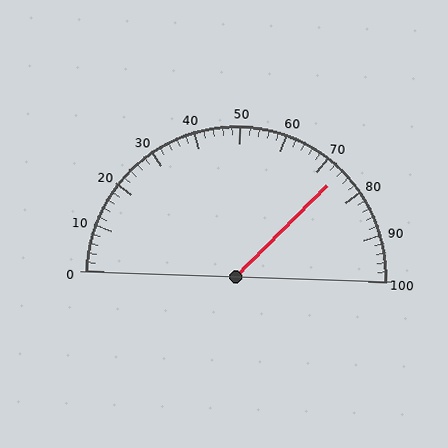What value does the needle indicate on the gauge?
The needle indicates approximately 74.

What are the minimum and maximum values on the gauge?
The gauge ranges from 0 to 100.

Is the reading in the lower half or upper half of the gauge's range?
The reading is in the upper half of the range (0 to 100).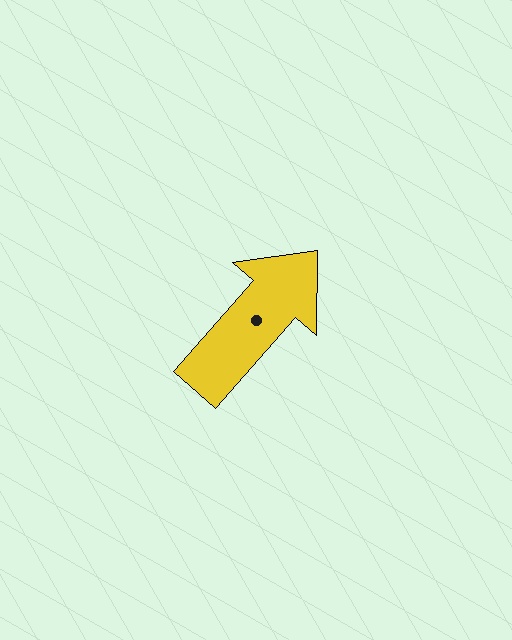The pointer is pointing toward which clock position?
Roughly 1 o'clock.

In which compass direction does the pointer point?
Northeast.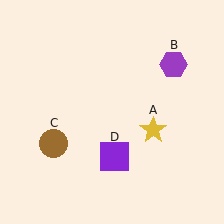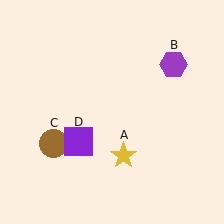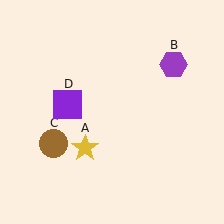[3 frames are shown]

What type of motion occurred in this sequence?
The yellow star (object A), purple square (object D) rotated clockwise around the center of the scene.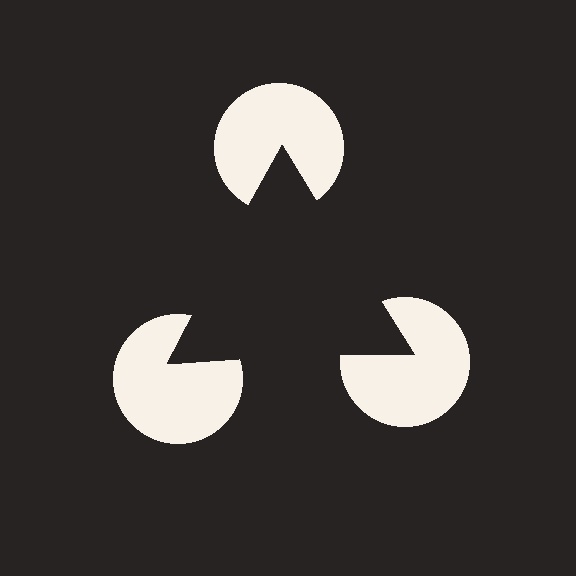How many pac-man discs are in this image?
There are 3 — one at each vertex of the illusory triangle.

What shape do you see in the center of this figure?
An illusory triangle — its edges are inferred from the aligned wedge cuts in the pac-man discs, not physically drawn.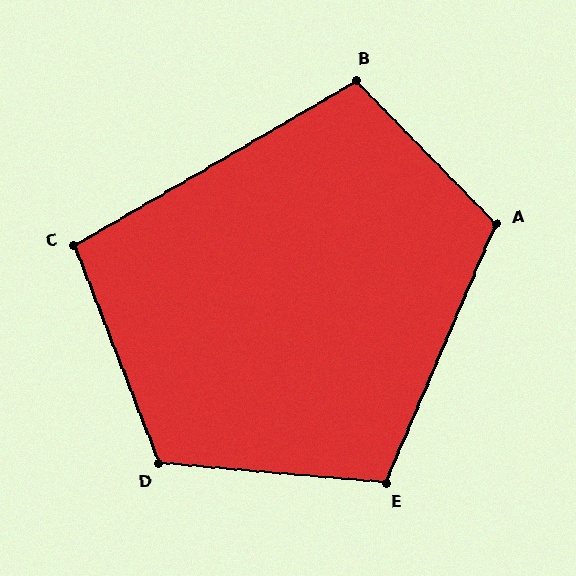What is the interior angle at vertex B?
Approximately 104 degrees (obtuse).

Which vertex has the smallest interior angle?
C, at approximately 99 degrees.